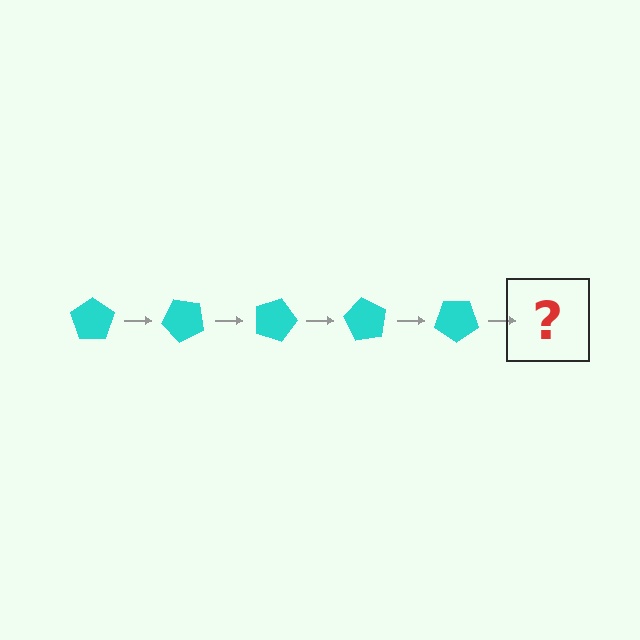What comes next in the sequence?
The next element should be a cyan pentagon rotated 225 degrees.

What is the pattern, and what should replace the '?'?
The pattern is that the pentagon rotates 45 degrees each step. The '?' should be a cyan pentagon rotated 225 degrees.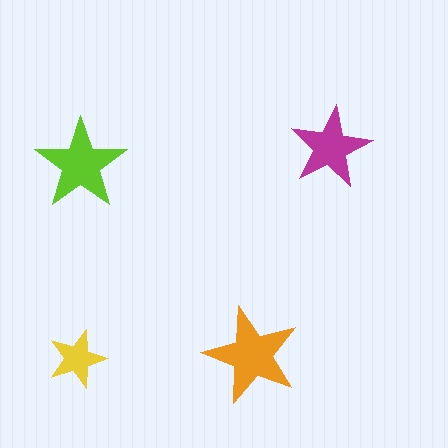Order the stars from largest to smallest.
the orange one, the lime one, the magenta one, the yellow one.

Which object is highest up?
The magenta star is topmost.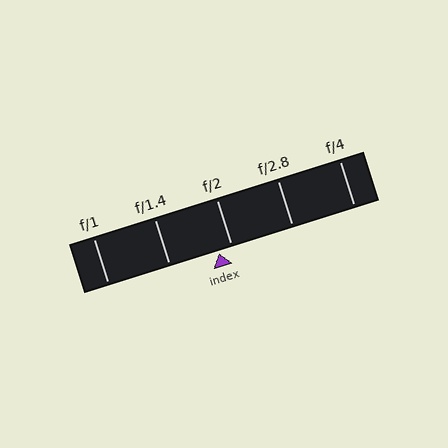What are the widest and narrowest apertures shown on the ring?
The widest aperture shown is f/1 and the narrowest is f/4.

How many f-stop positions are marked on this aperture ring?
There are 5 f-stop positions marked.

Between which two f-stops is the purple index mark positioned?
The index mark is between f/1.4 and f/2.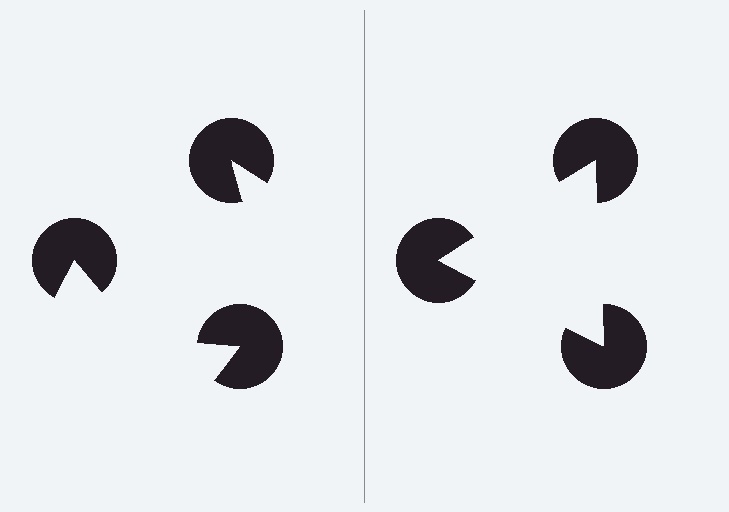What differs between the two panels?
The pac-man discs are positioned identically on both sides; only the wedge orientations differ. On the right they align to a triangle; on the left they are misaligned.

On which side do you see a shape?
An illusory triangle appears on the right side. On the left side the wedge cuts are rotated, so no coherent shape forms.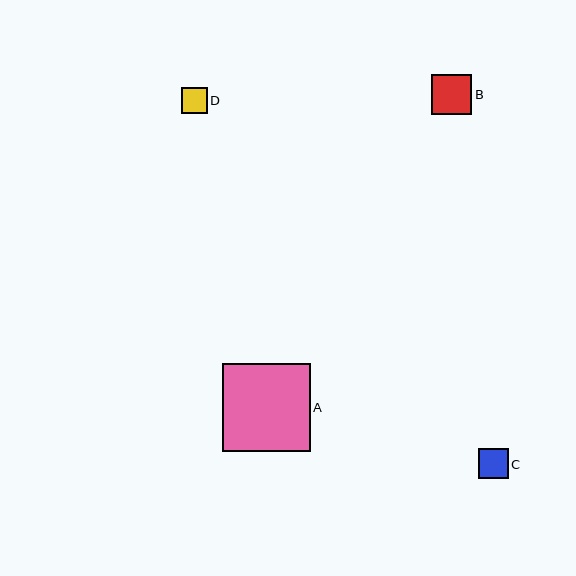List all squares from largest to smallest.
From largest to smallest: A, B, C, D.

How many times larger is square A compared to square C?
Square A is approximately 2.9 times the size of square C.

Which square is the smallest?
Square D is the smallest with a size of approximately 25 pixels.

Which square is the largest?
Square A is the largest with a size of approximately 88 pixels.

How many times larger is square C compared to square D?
Square C is approximately 1.2 times the size of square D.